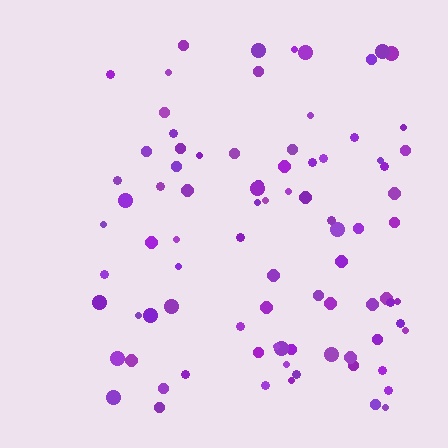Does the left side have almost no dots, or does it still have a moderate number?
Still a moderate number, just noticeably fewer than the right.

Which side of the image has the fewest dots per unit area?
The left.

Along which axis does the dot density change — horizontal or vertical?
Horizontal.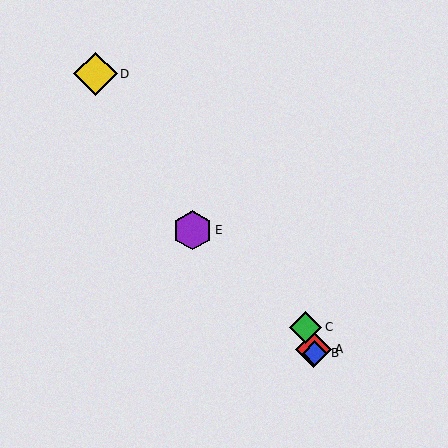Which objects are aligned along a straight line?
Objects A, B, C are aligned along a straight line.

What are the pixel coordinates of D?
Object D is at (96, 74).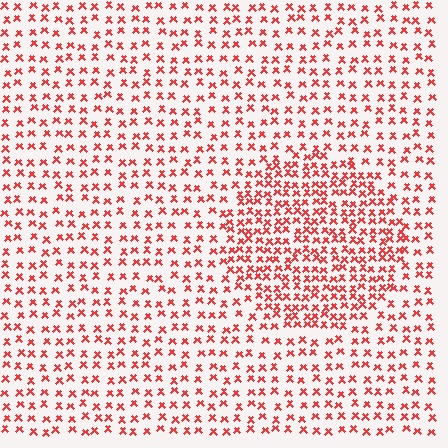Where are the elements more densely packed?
The elements are more densely packed inside the circle boundary.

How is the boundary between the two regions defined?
The boundary is defined by a change in element density (approximately 1.9x ratio). All elements are the same color, size, and shape.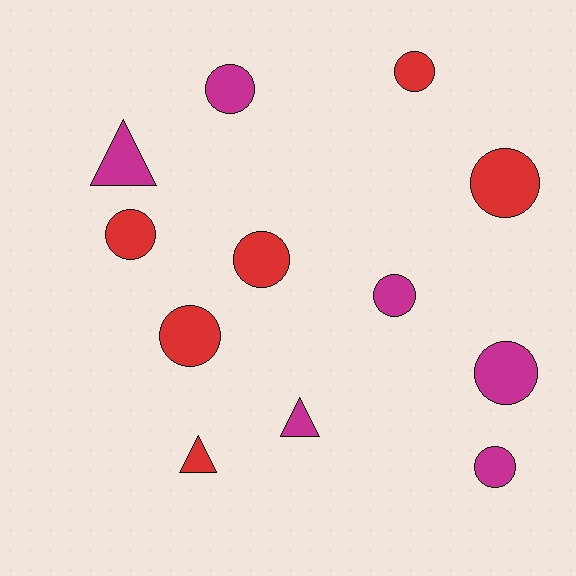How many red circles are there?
There are 5 red circles.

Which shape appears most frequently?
Circle, with 9 objects.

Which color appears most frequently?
Magenta, with 6 objects.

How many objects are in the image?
There are 12 objects.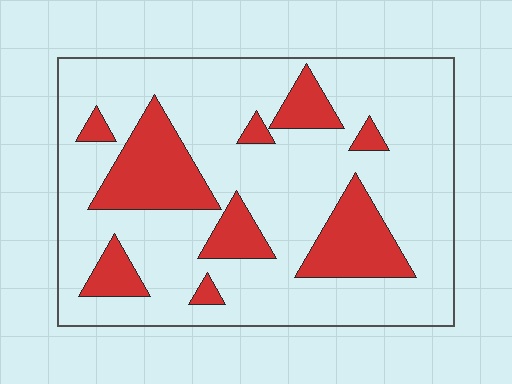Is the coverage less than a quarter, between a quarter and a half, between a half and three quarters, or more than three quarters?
Less than a quarter.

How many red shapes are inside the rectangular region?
9.